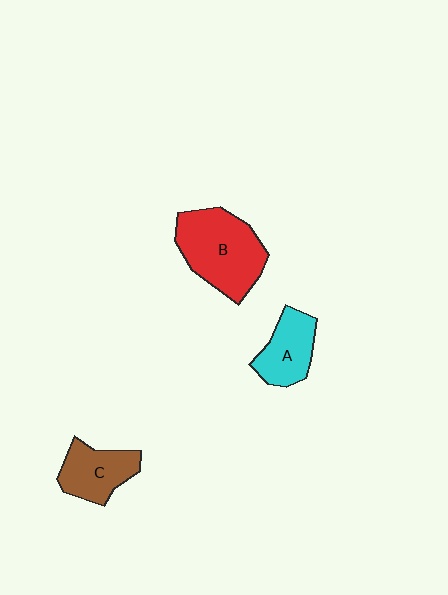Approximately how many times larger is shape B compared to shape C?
Approximately 1.7 times.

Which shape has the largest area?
Shape B (red).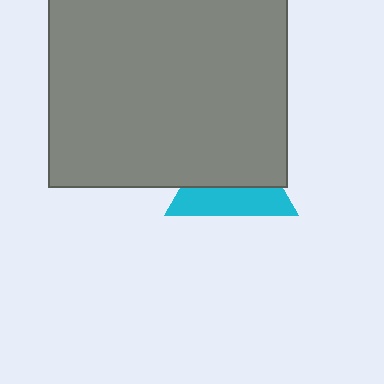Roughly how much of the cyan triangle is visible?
A small part of it is visible (roughly 42%).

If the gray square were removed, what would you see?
You would see the complete cyan triangle.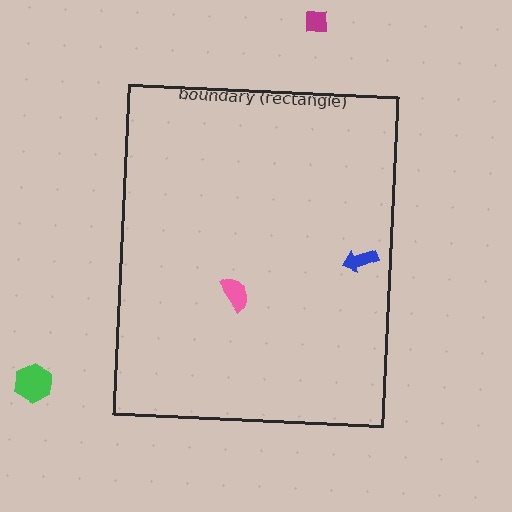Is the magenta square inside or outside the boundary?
Outside.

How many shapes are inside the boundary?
2 inside, 2 outside.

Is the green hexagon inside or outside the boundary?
Outside.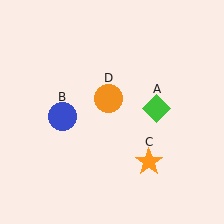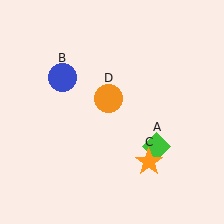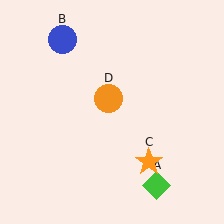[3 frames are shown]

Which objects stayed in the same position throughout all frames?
Orange star (object C) and orange circle (object D) remained stationary.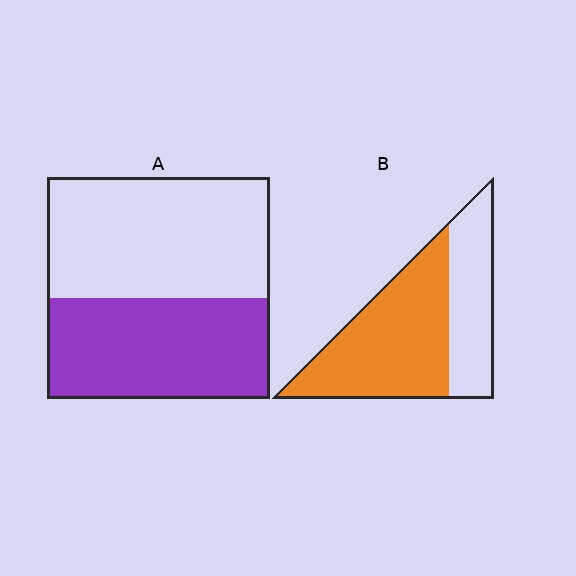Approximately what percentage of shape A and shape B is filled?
A is approximately 45% and B is approximately 65%.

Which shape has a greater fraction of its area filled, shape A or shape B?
Shape B.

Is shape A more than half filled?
No.